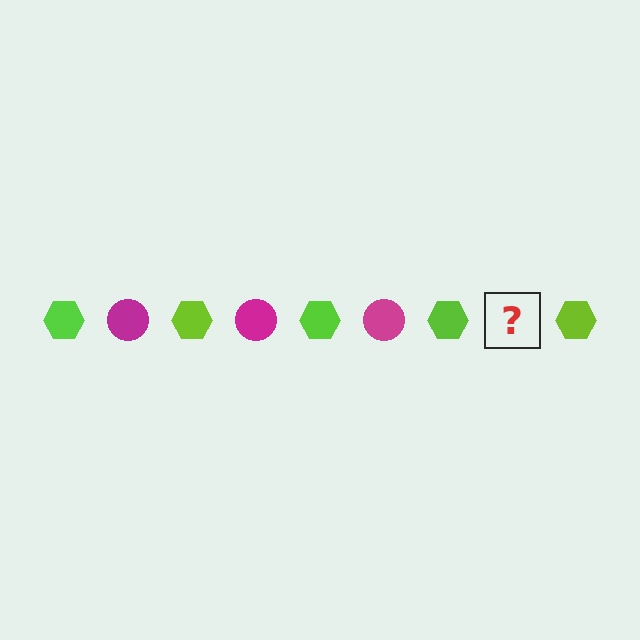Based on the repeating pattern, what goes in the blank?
The blank should be a magenta circle.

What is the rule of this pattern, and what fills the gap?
The rule is that the pattern alternates between lime hexagon and magenta circle. The gap should be filled with a magenta circle.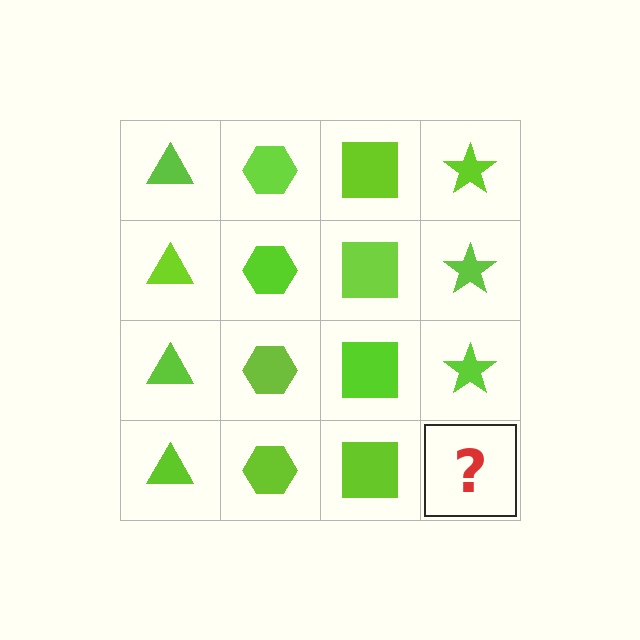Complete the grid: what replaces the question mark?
The question mark should be replaced with a lime star.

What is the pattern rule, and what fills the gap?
The rule is that each column has a consistent shape. The gap should be filled with a lime star.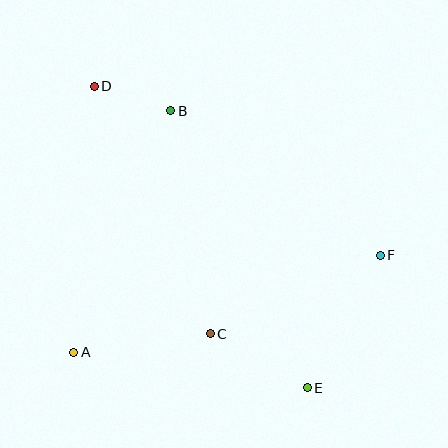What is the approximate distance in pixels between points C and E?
The distance between C and E is approximately 111 pixels.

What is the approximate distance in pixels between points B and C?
The distance between B and C is approximately 226 pixels.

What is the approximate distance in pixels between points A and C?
The distance between A and C is approximately 138 pixels.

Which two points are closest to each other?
Points B and D are closest to each other.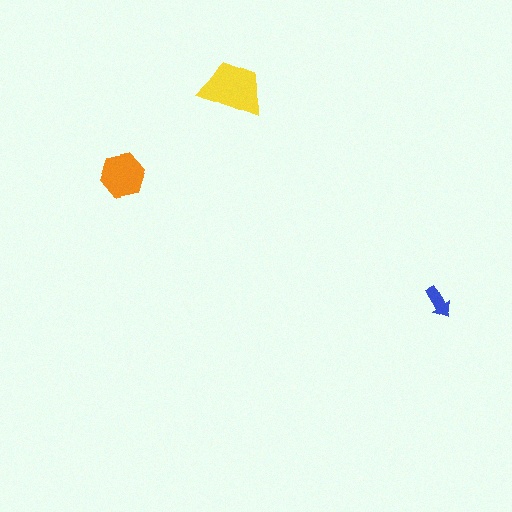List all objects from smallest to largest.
The blue arrow, the orange hexagon, the yellow trapezoid.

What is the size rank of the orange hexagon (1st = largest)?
2nd.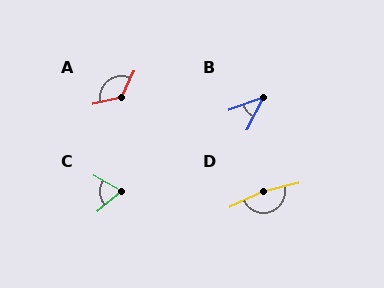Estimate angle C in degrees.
Approximately 70 degrees.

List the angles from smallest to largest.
B (43°), C (70°), A (128°), D (168°).